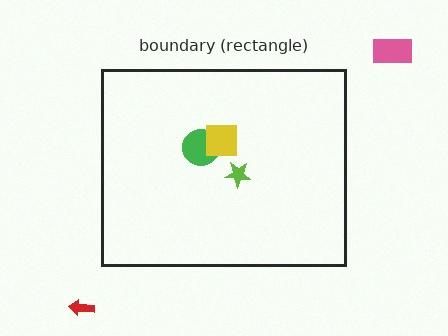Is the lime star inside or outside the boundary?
Inside.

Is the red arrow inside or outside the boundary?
Outside.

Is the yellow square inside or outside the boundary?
Inside.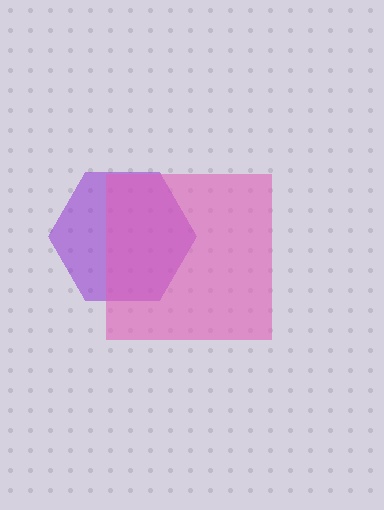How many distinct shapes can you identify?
There are 2 distinct shapes: a purple hexagon, a pink square.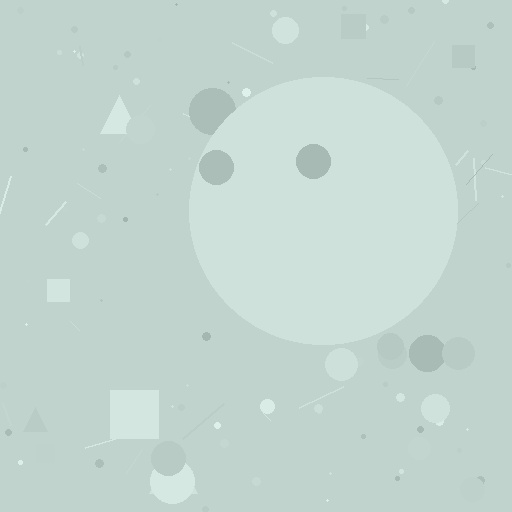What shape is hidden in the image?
A circle is hidden in the image.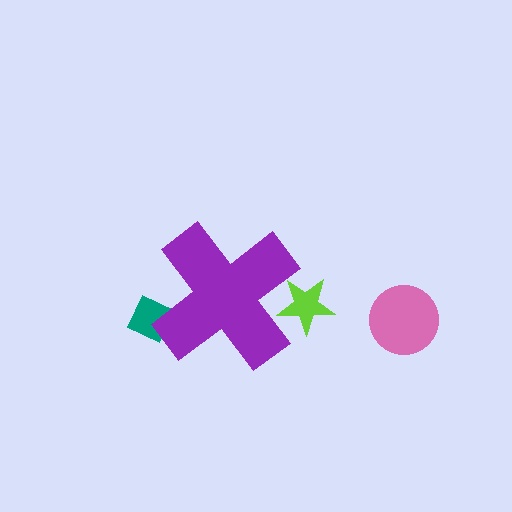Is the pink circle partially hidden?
No, the pink circle is fully visible.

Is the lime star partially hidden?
Yes, the lime star is partially hidden behind the purple cross.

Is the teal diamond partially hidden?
Yes, the teal diamond is partially hidden behind the purple cross.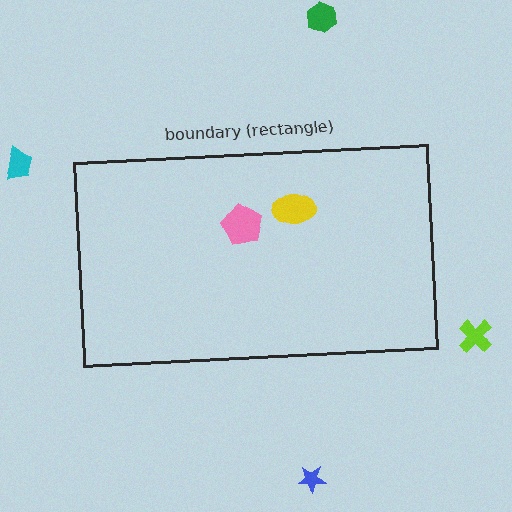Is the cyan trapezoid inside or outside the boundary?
Outside.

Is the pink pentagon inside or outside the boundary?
Inside.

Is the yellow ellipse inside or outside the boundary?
Inside.